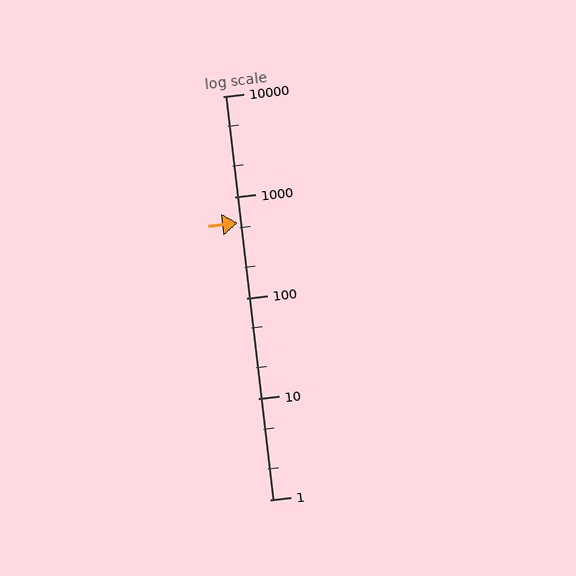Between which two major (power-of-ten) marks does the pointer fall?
The pointer is between 100 and 1000.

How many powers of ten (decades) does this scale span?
The scale spans 4 decades, from 1 to 10000.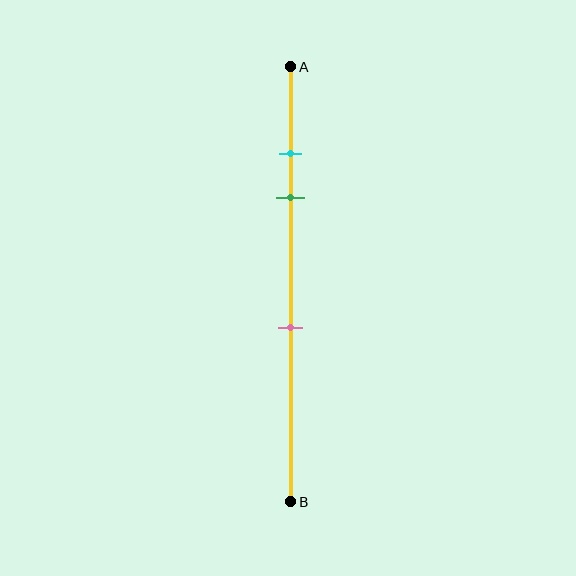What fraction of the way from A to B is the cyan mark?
The cyan mark is approximately 20% (0.2) of the way from A to B.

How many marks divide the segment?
There are 3 marks dividing the segment.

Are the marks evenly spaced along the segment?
No, the marks are not evenly spaced.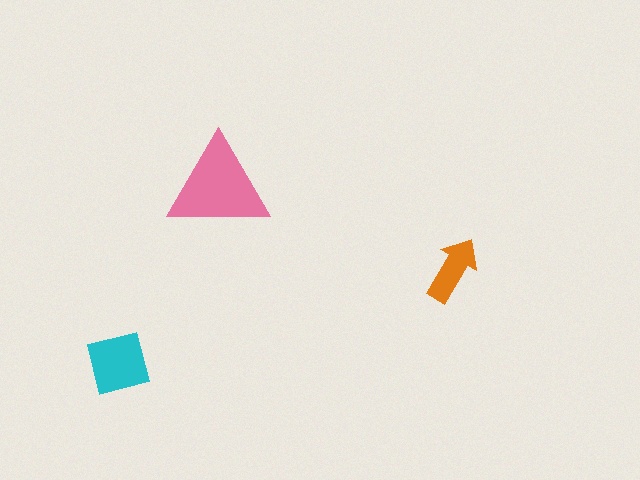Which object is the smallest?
The orange arrow.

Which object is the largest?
The pink triangle.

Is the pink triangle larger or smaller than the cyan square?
Larger.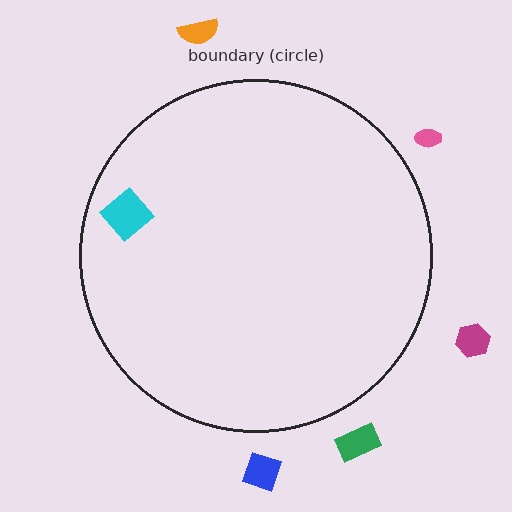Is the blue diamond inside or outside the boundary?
Outside.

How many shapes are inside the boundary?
1 inside, 5 outside.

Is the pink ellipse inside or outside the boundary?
Outside.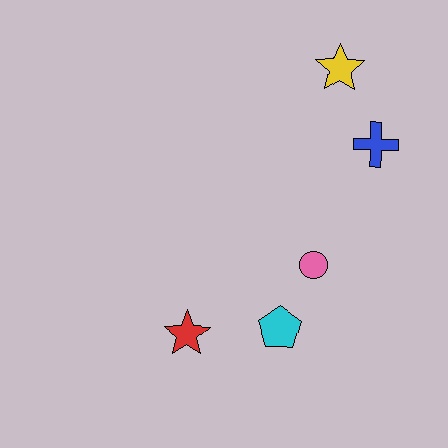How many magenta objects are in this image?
There are no magenta objects.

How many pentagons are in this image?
There is 1 pentagon.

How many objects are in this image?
There are 5 objects.